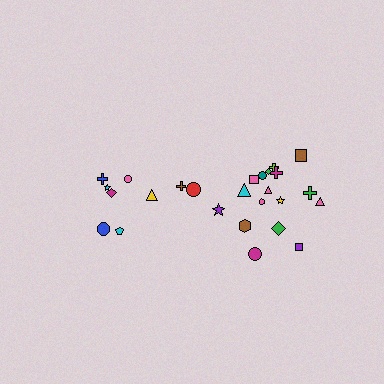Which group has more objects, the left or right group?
The right group.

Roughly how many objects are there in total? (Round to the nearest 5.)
Roughly 25 objects in total.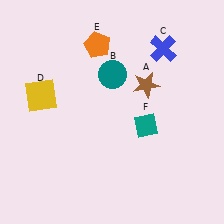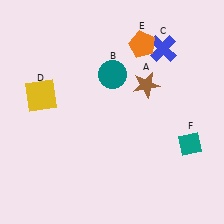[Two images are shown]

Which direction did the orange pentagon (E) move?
The orange pentagon (E) moved right.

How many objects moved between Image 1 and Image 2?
2 objects moved between the two images.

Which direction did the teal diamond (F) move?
The teal diamond (F) moved right.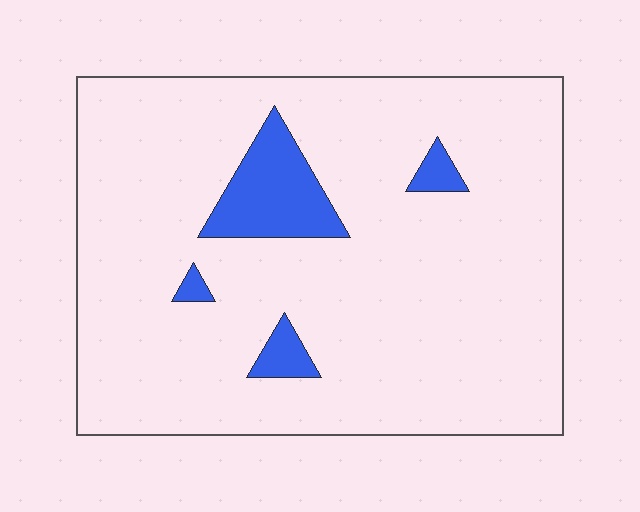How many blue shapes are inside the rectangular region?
4.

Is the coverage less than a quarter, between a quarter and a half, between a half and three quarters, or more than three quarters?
Less than a quarter.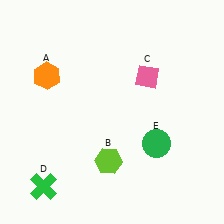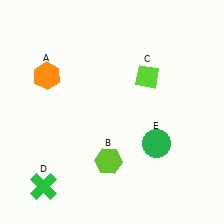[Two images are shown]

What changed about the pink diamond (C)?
In Image 1, C is pink. In Image 2, it changed to lime.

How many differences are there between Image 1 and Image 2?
There is 1 difference between the two images.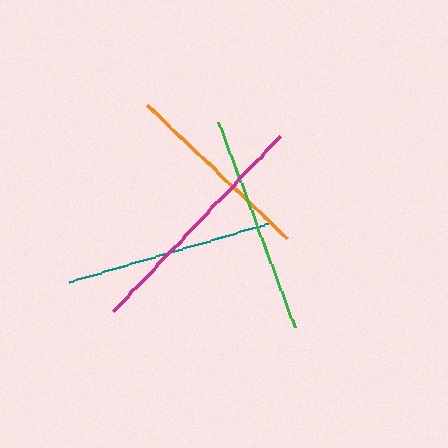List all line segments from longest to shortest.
From longest to shortest: magenta, green, teal, orange.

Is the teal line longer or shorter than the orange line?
The teal line is longer than the orange line.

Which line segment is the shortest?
The orange line is the shortest at approximately 192 pixels.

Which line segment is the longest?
The magenta line is the longest at approximately 242 pixels.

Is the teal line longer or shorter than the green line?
The green line is longer than the teal line.